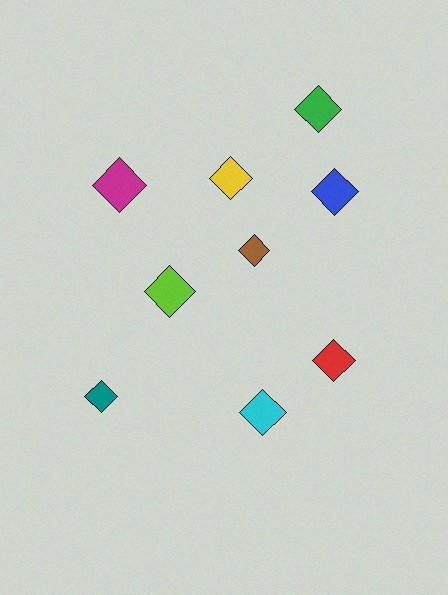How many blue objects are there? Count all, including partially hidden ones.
There is 1 blue object.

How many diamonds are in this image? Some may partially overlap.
There are 9 diamonds.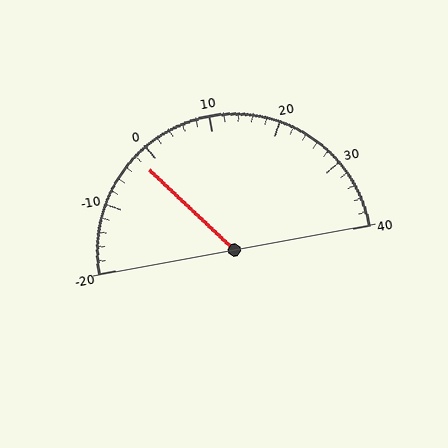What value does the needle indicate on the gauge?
The needle indicates approximately -2.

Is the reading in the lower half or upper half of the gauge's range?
The reading is in the lower half of the range (-20 to 40).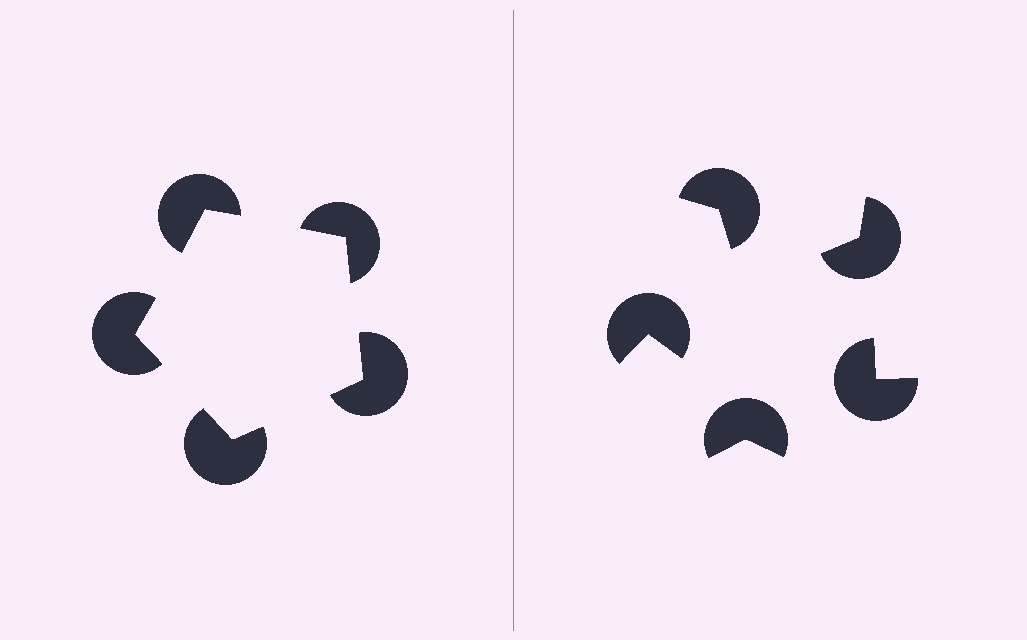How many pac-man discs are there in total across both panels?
10 — 5 on each side.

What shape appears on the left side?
An illusory pentagon.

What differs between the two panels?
The pac-man discs are positioned identically on both sides; only the wedge orientations differ. On the left they align to a pentagon; on the right they are misaligned.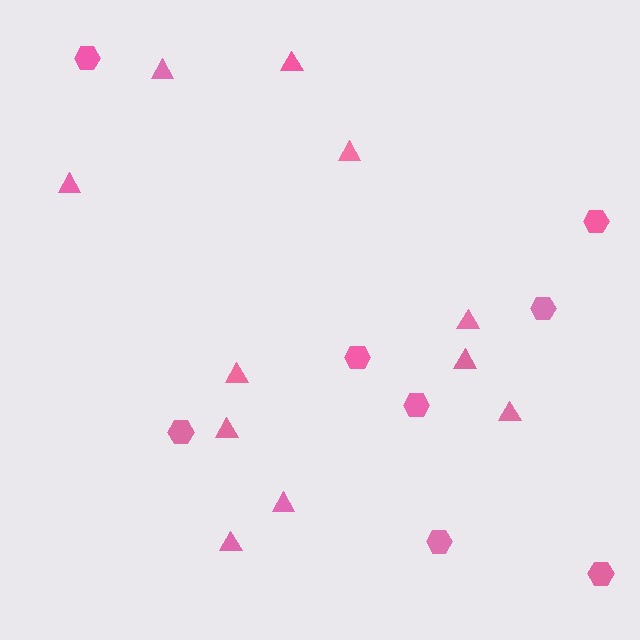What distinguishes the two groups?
There are 2 groups: one group of triangles (11) and one group of hexagons (8).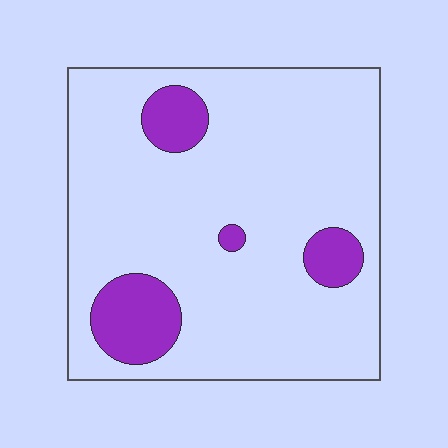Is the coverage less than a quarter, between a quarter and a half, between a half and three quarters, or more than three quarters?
Less than a quarter.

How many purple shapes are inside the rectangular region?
4.